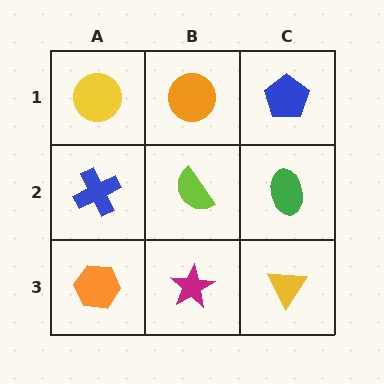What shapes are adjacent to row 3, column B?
A lime semicircle (row 2, column B), an orange hexagon (row 3, column A), a yellow triangle (row 3, column C).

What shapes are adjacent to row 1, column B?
A lime semicircle (row 2, column B), a yellow circle (row 1, column A), a blue pentagon (row 1, column C).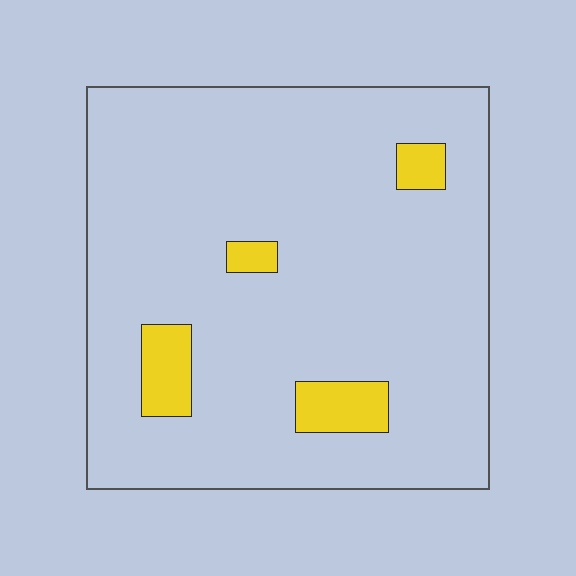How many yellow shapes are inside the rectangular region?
4.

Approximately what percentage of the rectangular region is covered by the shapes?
Approximately 10%.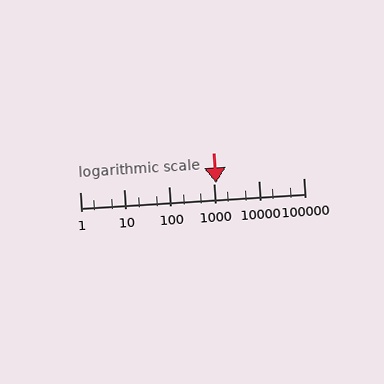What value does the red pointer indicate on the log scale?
The pointer indicates approximately 1100.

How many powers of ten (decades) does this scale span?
The scale spans 5 decades, from 1 to 100000.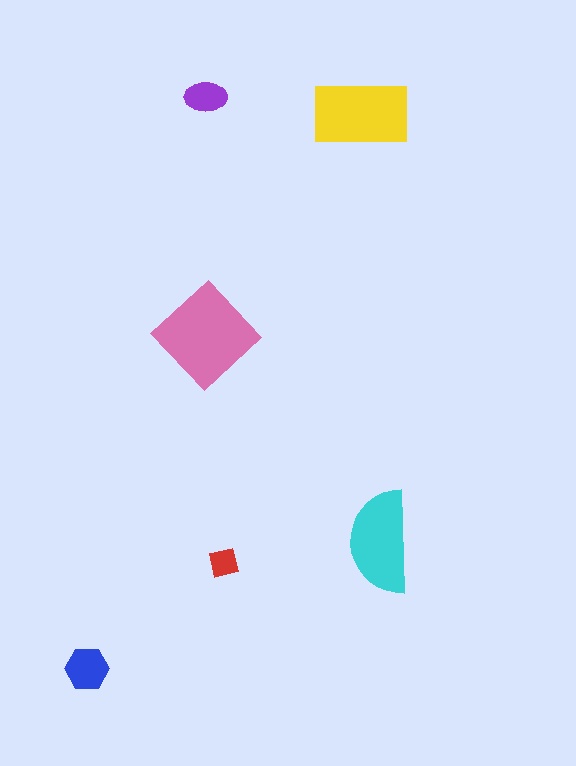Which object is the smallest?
The red square.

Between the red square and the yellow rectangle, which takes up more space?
The yellow rectangle.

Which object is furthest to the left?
The blue hexagon is leftmost.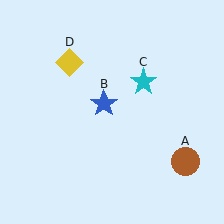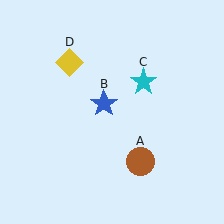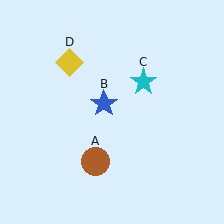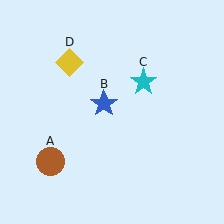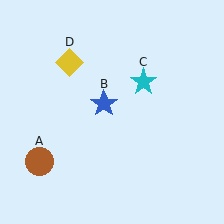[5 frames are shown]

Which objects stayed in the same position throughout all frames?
Blue star (object B) and cyan star (object C) and yellow diamond (object D) remained stationary.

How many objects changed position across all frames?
1 object changed position: brown circle (object A).